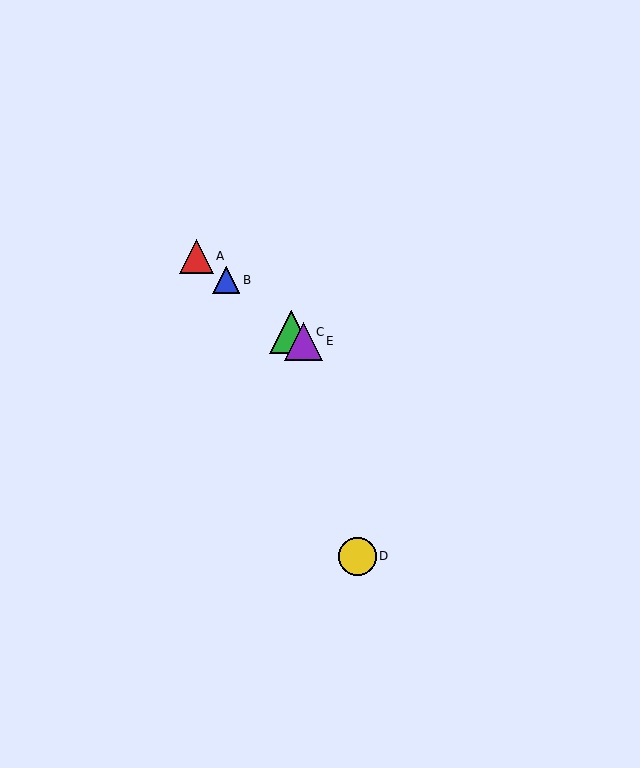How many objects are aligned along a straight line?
4 objects (A, B, C, E) are aligned along a straight line.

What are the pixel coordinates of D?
Object D is at (357, 556).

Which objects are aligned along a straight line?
Objects A, B, C, E are aligned along a straight line.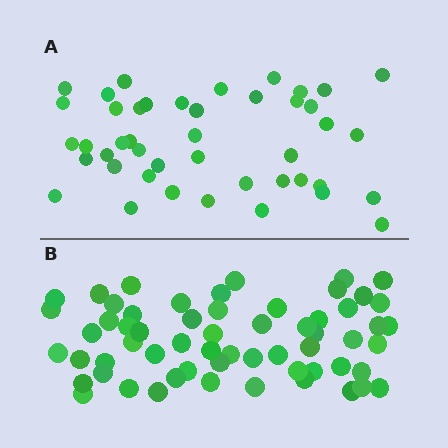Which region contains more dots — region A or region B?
Region B (the bottom region) has more dots.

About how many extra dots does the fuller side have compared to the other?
Region B has approximately 15 more dots than region A.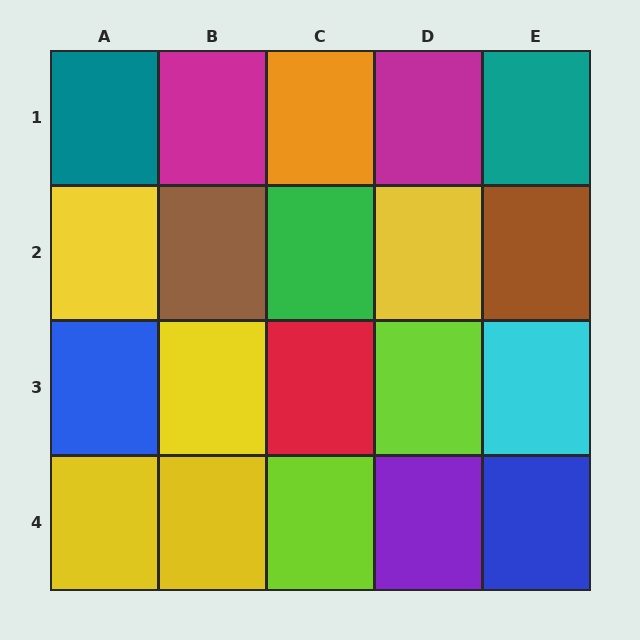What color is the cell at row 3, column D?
Lime.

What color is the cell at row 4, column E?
Blue.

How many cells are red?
1 cell is red.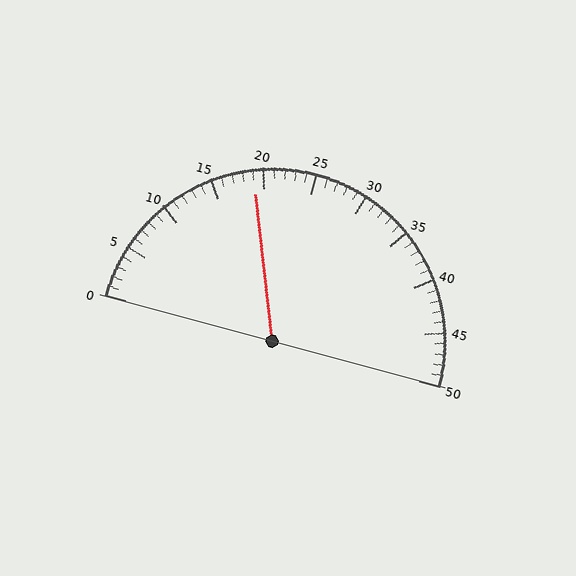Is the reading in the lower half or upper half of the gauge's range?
The reading is in the lower half of the range (0 to 50).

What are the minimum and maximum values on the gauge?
The gauge ranges from 0 to 50.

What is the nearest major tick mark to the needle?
The nearest major tick mark is 20.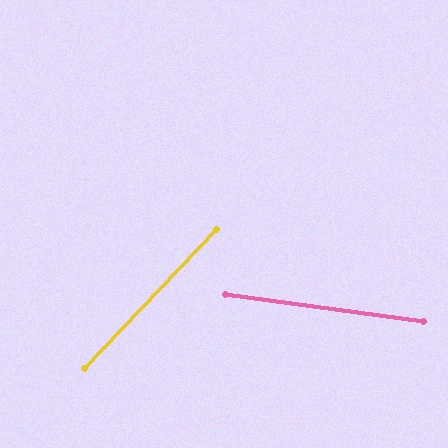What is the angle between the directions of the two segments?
Approximately 54 degrees.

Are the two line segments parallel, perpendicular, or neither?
Neither parallel nor perpendicular — they differ by about 54°.